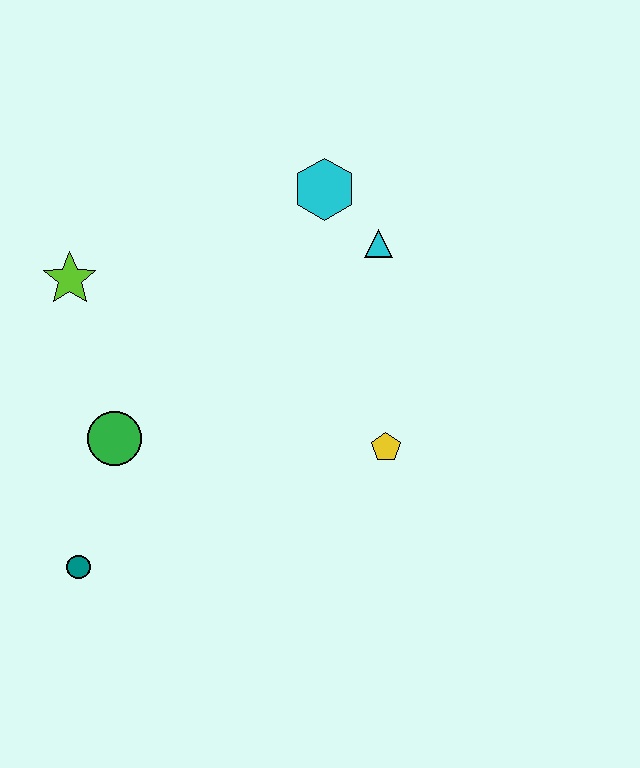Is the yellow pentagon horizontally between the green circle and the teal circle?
No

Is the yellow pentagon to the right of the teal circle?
Yes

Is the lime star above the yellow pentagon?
Yes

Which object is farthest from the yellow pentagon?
The lime star is farthest from the yellow pentagon.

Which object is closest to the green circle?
The teal circle is closest to the green circle.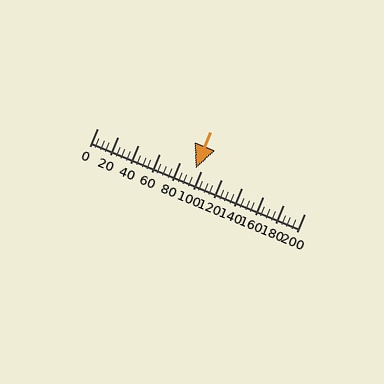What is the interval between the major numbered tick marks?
The major tick marks are spaced 20 units apart.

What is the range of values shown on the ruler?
The ruler shows values from 0 to 200.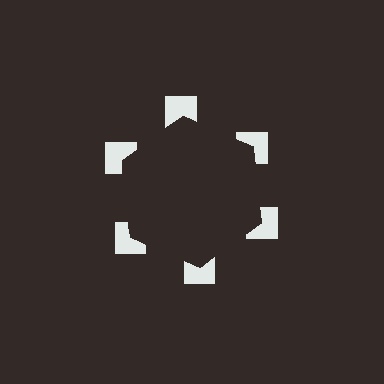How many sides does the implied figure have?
6 sides.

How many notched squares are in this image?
There are 6 — one at each vertex of the illusory hexagon.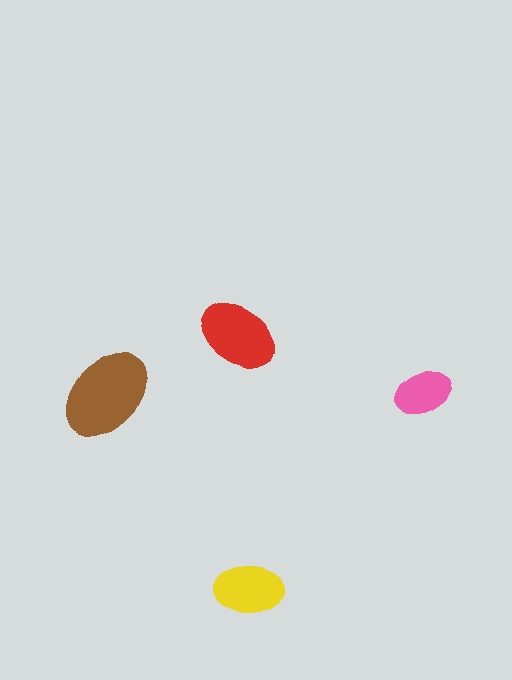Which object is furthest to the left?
The brown ellipse is leftmost.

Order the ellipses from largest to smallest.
the brown one, the red one, the yellow one, the pink one.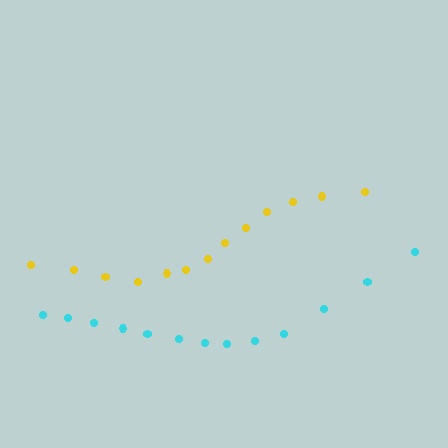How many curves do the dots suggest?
There are 2 distinct paths.